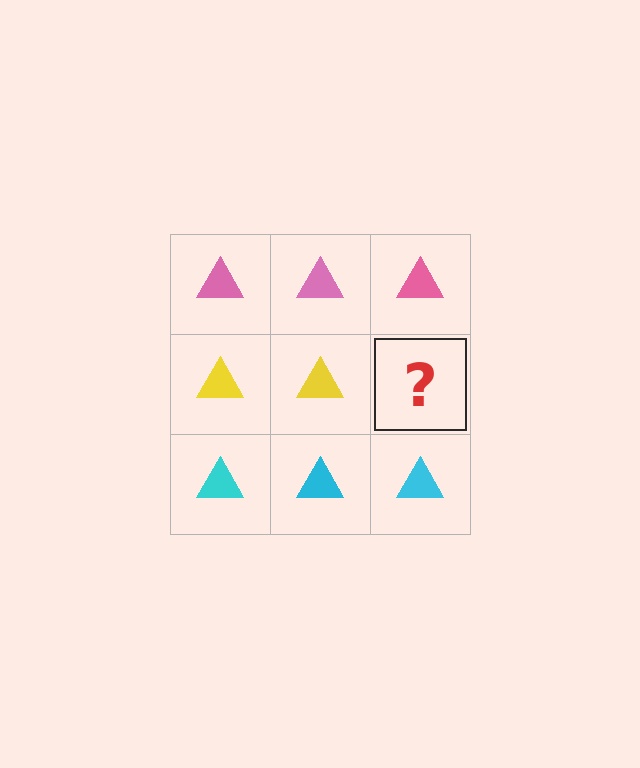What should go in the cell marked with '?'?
The missing cell should contain a yellow triangle.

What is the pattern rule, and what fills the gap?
The rule is that each row has a consistent color. The gap should be filled with a yellow triangle.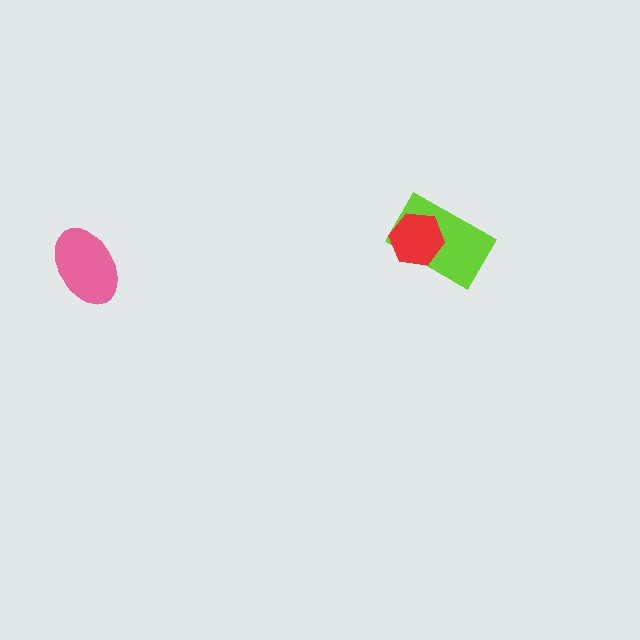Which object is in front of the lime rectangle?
The red hexagon is in front of the lime rectangle.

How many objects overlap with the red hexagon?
1 object overlaps with the red hexagon.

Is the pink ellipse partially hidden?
No, no other shape covers it.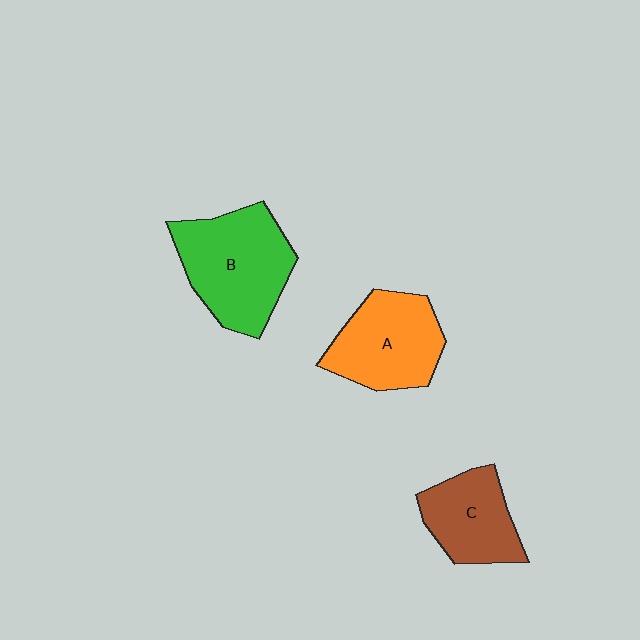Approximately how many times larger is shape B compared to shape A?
Approximately 1.2 times.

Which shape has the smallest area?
Shape C (brown).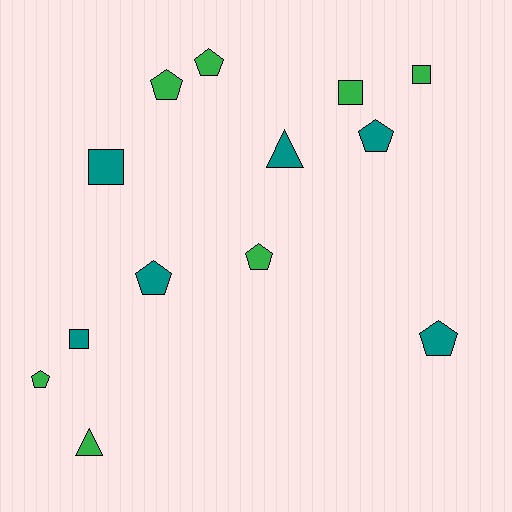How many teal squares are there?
There are 2 teal squares.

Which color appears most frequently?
Green, with 7 objects.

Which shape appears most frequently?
Pentagon, with 7 objects.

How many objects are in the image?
There are 13 objects.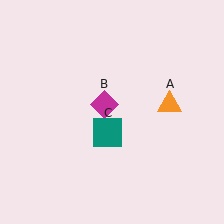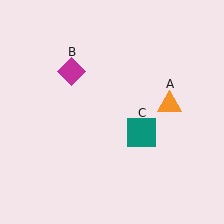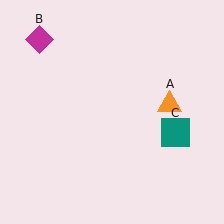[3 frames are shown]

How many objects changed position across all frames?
2 objects changed position: magenta diamond (object B), teal square (object C).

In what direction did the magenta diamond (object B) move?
The magenta diamond (object B) moved up and to the left.